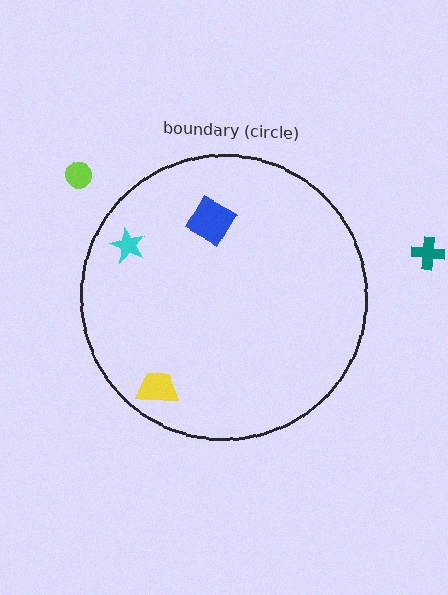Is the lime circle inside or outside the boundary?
Outside.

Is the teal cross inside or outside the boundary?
Outside.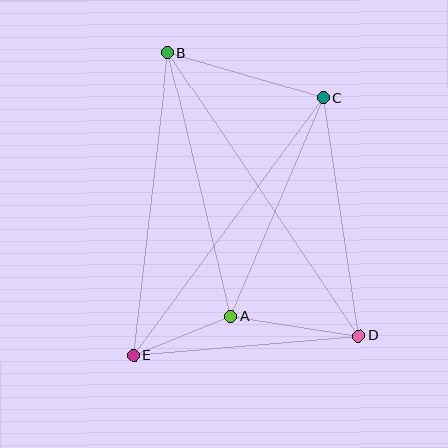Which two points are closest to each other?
Points A and E are closest to each other.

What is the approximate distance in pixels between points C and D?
The distance between C and D is approximately 241 pixels.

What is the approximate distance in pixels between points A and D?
The distance between A and D is approximately 130 pixels.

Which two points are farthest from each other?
Points B and D are farthest from each other.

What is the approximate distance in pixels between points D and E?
The distance between D and E is approximately 227 pixels.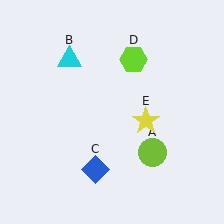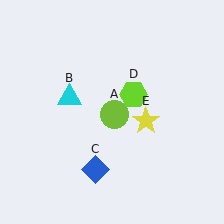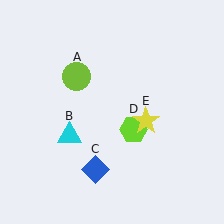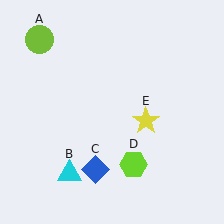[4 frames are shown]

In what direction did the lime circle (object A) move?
The lime circle (object A) moved up and to the left.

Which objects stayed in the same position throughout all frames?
Blue diamond (object C) and yellow star (object E) remained stationary.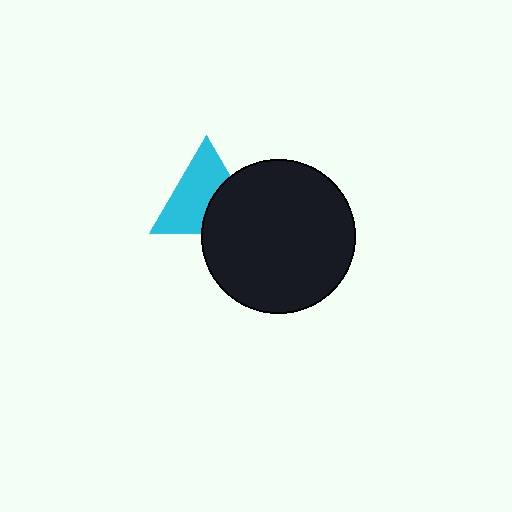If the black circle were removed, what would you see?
You would see the complete cyan triangle.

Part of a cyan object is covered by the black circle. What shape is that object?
It is a triangle.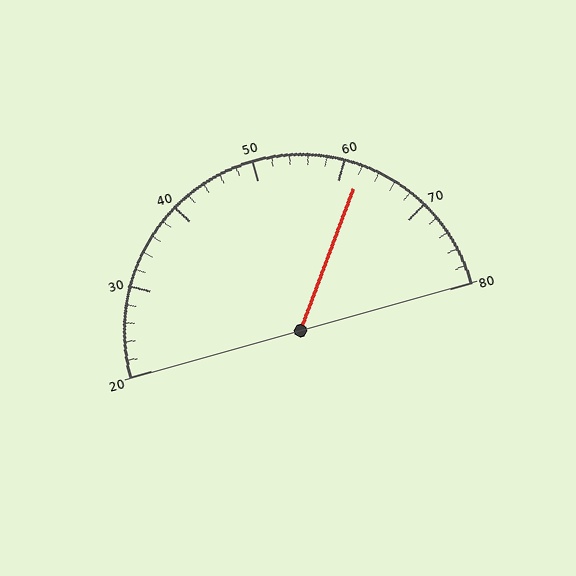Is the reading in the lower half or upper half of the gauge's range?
The reading is in the upper half of the range (20 to 80).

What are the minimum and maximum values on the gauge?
The gauge ranges from 20 to 80.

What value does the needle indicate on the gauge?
The needle indicates approximately 62.